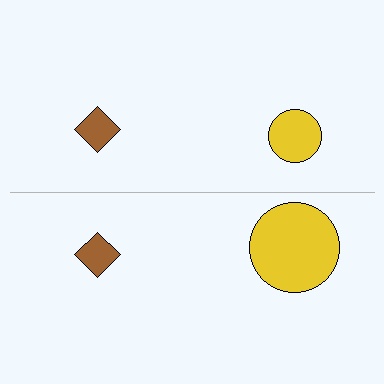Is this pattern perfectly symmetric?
No, the pattern is not perfectly symmetric. The yellow circle on the bottom side has a different size than its mirror counterpart.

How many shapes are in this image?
There are 4 shapes in this image.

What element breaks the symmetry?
The yellow circle on the bottom side has a different size than its mirror counterpart.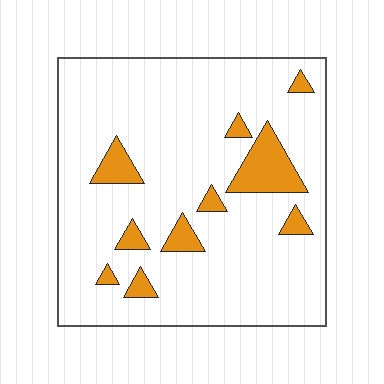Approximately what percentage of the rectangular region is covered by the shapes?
Approximately 10%.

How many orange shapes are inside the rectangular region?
10.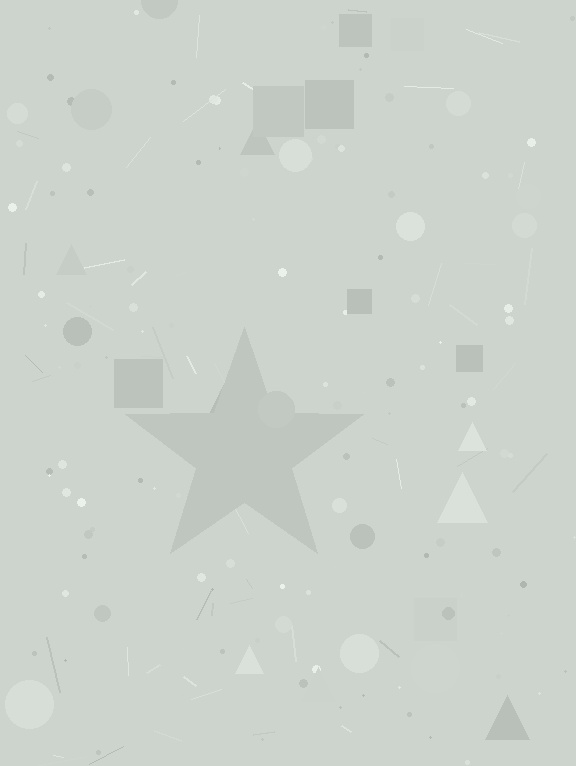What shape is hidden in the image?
A star is hidden in the image.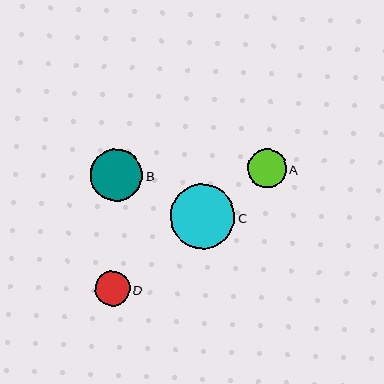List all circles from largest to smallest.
From largest to smallest: C, B, A, D.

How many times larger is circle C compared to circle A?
Circle C is approximately 1.7 times the size of circle A.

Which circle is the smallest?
Circle D is the smallest with a size of approximately 35 pixels.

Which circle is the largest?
Circle C is the largest with a size of approximately 64 pixels.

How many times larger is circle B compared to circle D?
Circle B is approximately 1.5 times the size of circle D.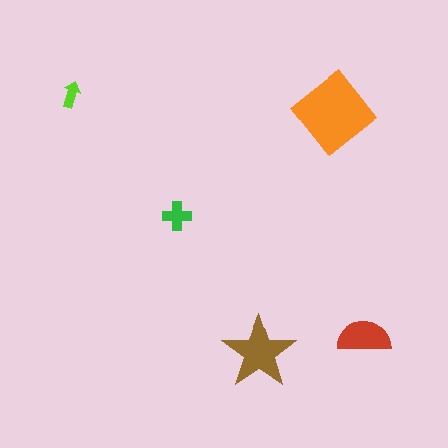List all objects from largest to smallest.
The orange diamond, the brown star, the red semicircle, the green cross, the lime arrow.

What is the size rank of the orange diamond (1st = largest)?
1st.